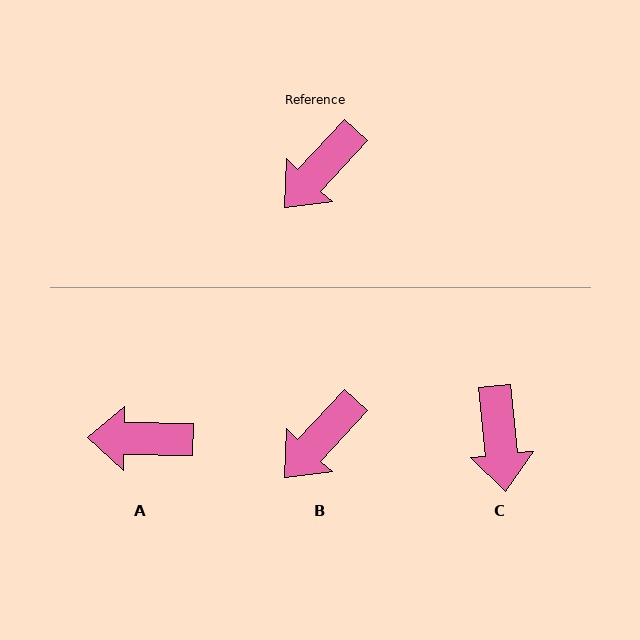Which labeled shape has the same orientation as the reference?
B.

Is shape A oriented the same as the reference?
No, it is off by about 48 degrees.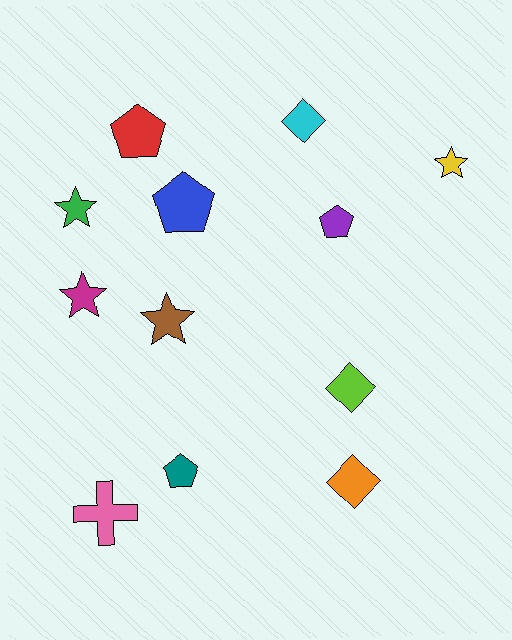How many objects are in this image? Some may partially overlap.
There are 12 objects.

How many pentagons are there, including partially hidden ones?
There are 4 pentagons.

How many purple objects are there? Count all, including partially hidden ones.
There is 1 purple object.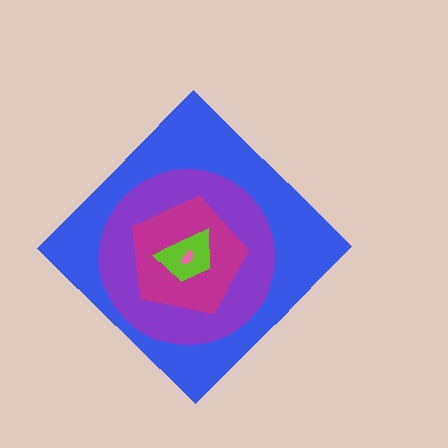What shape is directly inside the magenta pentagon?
The lime trapezoid.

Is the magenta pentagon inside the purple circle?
Yes.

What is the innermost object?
The pink semicircle.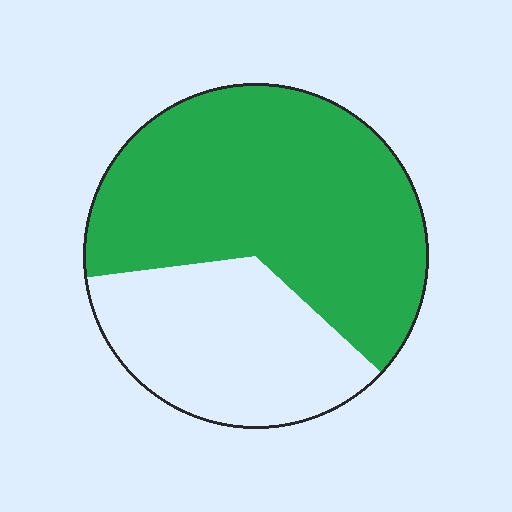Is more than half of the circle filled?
Yes.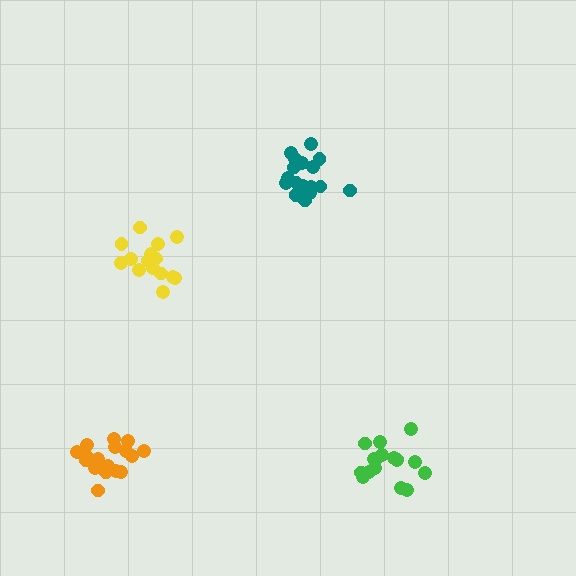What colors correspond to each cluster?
The clusters are colored: yellow, green, orange, teal.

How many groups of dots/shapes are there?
There are 4 groups.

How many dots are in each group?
Group 1: 16 dots, Group 2: 17 dots, Group 3: 18 dots, Group 4: 18 dots (69 total).